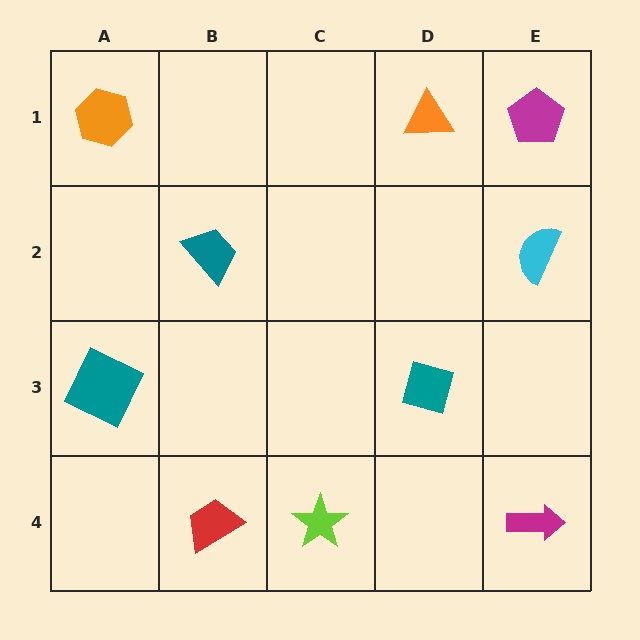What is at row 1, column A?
An orange hexagon.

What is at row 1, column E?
A magenta pentagon.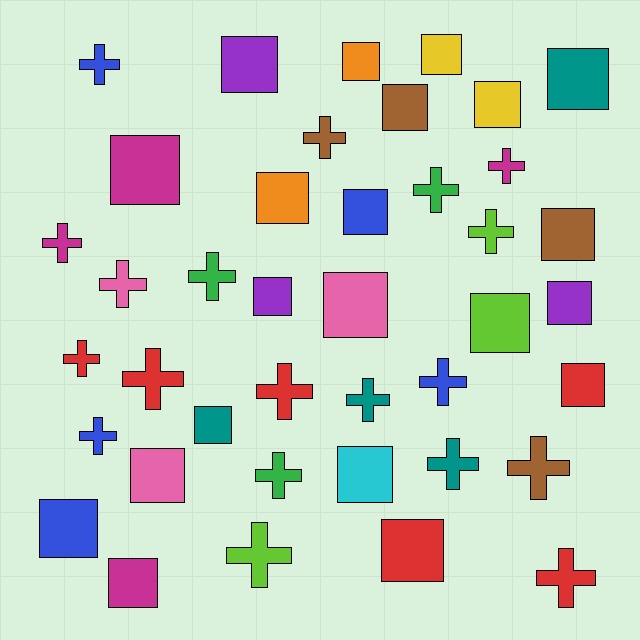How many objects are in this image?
There are 40 objects.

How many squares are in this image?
There are 21 squares.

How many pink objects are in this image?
There are 3 pink objects.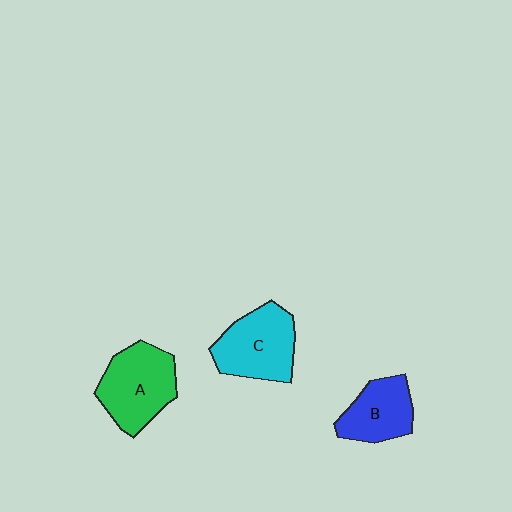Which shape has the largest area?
Shape A (green).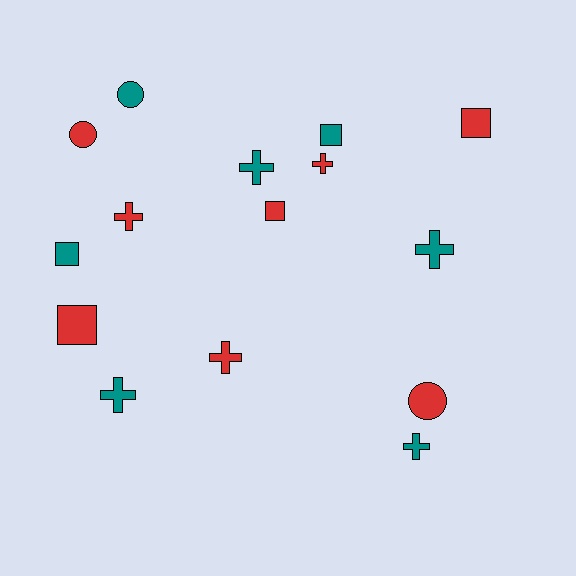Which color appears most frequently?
Red, with 8 objects.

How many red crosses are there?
There are 3 red crosses.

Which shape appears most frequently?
Cross, with 7 objects.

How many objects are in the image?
There are 15 objects.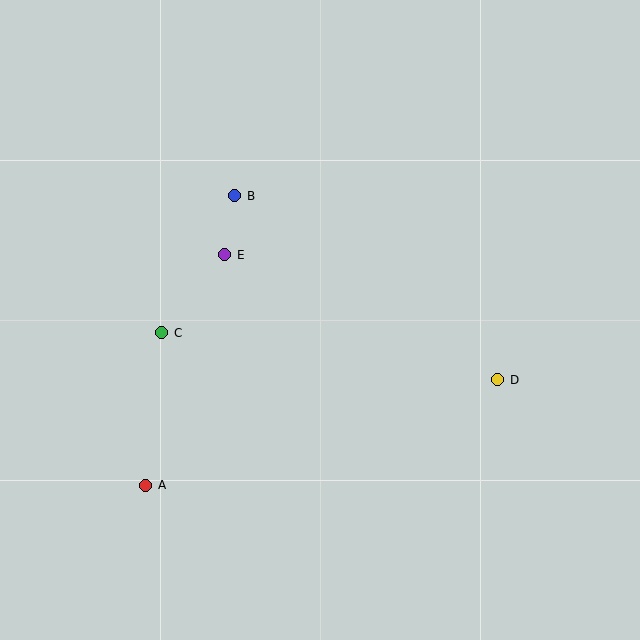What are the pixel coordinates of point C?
Point C is at (162, 333).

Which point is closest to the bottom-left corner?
Point A is closest to the bottom-left corner.